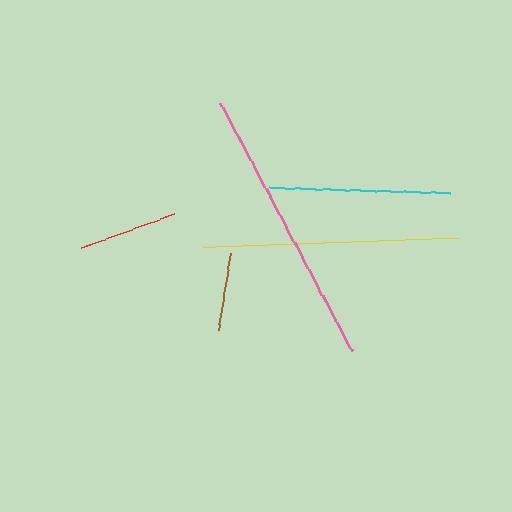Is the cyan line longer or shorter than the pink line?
The pink line is longer than the cyan line.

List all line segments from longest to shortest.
From longest to shortest: pink, yellow, cyan, red, brown.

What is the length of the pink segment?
The pink segment is approximately 280 pixels long.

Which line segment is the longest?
The pink line is the longest at approximately 280 pixels.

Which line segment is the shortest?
The brown line is the shortest at approximately 78 pixels.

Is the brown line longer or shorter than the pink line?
The pink line is longer than the brown line.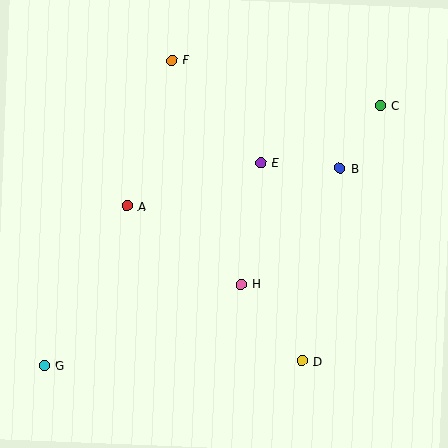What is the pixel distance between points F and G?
The distance between F and G is 330 pixels.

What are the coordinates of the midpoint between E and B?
The midpoint between E and B is at (300, 165).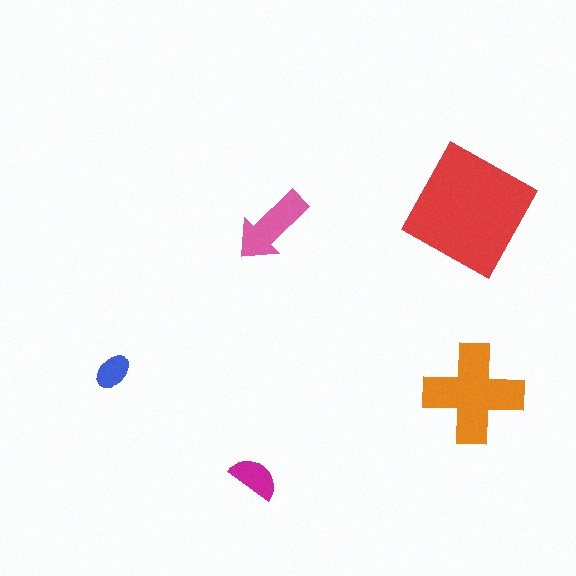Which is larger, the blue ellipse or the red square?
The red square.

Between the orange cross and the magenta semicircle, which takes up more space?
The orange cross.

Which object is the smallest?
The blue ellipse.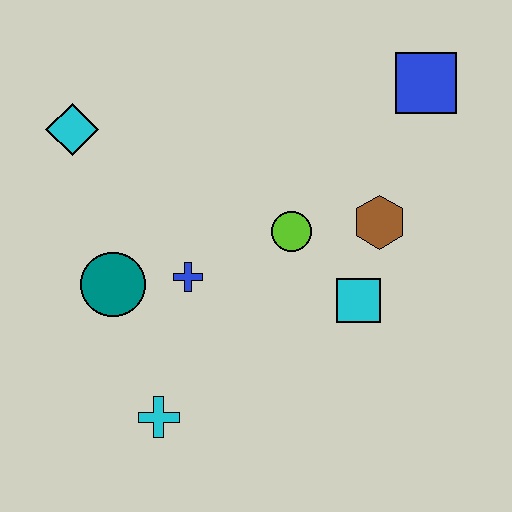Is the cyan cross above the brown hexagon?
No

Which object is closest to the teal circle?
The blue cross is closest to the teal circle.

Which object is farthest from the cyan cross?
The blue square is farthest from the cyan cross.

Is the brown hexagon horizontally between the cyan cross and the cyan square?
No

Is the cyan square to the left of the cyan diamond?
No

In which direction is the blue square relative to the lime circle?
The blue square is above the lime circle.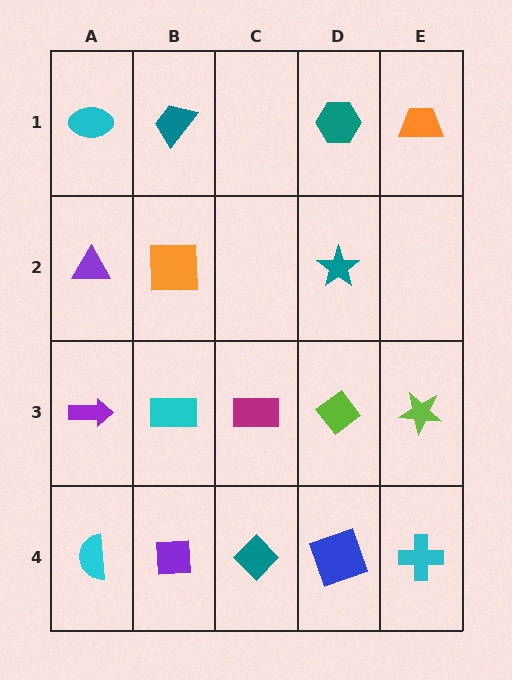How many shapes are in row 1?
4 shapes.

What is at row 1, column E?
An orange trapezoid.